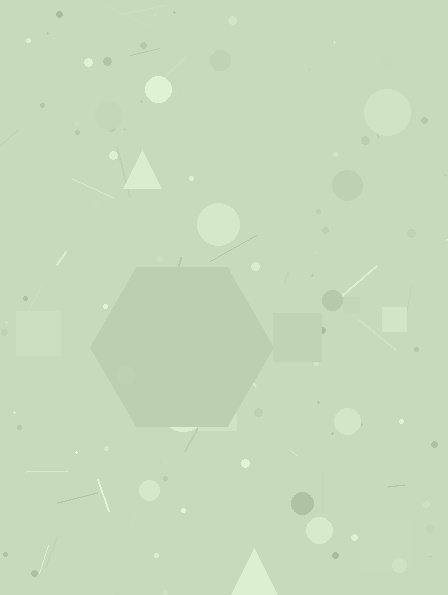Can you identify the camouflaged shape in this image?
The camouflaged shape is a hexagon.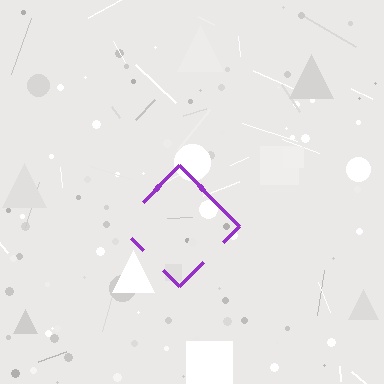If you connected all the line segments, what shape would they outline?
They would outline a diamond.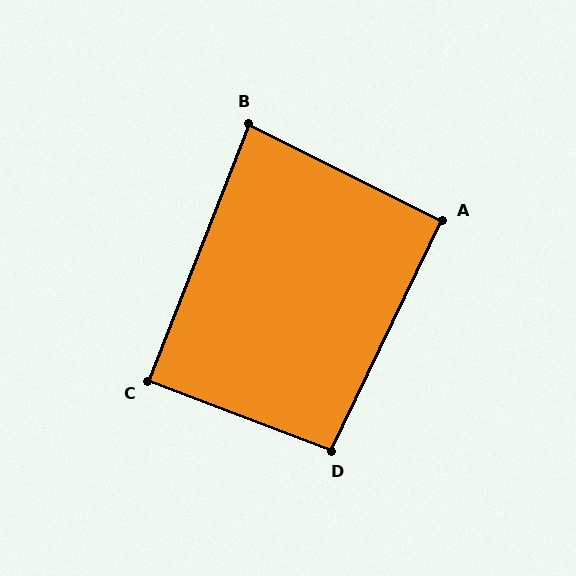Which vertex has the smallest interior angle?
B, at approximately 85 degrees.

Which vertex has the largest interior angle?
D, at approximately 95 degrees.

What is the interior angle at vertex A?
Approximately 91 degrees (approximately right).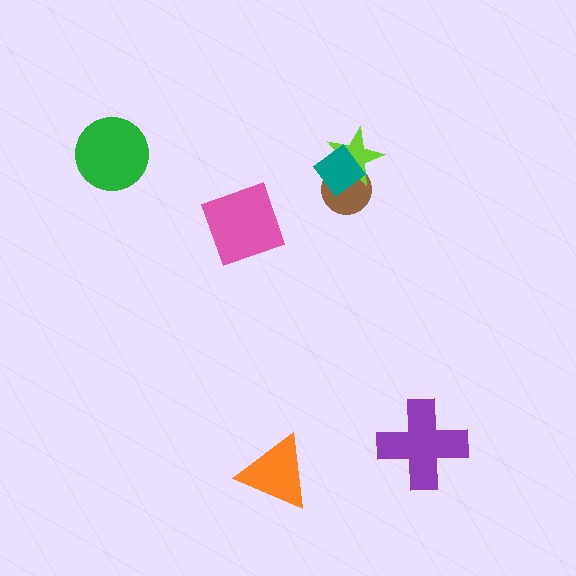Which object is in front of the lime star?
The teal diamond is in front of the lime star.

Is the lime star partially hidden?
Yes, it is partially covered by another shape.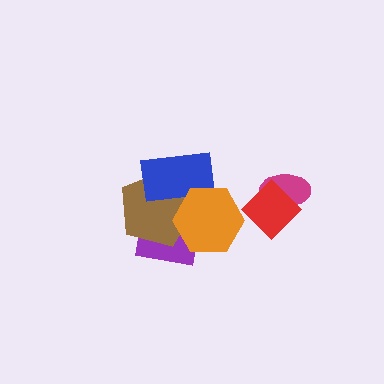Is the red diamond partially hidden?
No, no other shape covers it.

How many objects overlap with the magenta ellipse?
1 object overlaps with the magenta ellipse.